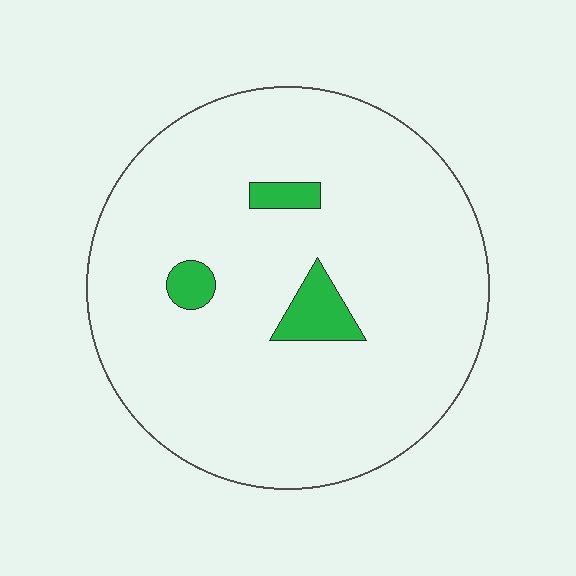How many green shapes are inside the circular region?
3.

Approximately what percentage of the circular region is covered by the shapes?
Approximately 5%.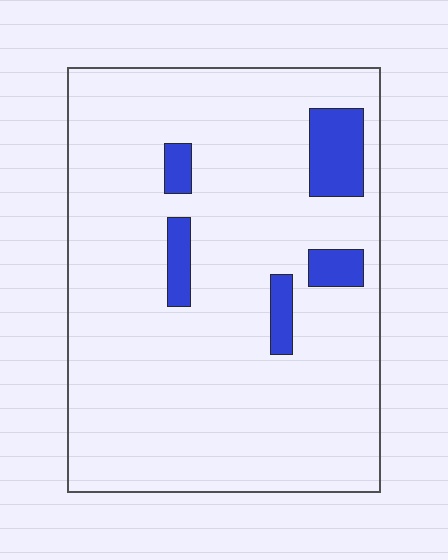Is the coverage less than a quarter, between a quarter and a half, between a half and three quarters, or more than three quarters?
Less than a quarter.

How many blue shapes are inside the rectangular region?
5.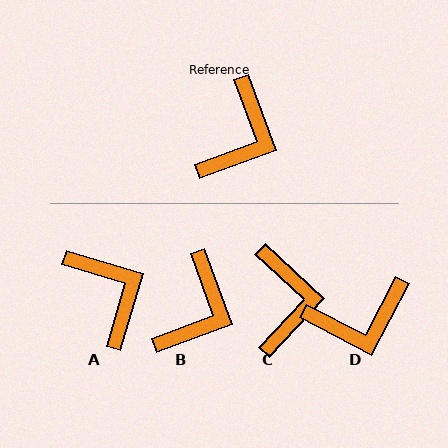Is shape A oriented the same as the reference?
No, it is off by about 53 degrees.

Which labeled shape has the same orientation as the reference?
B.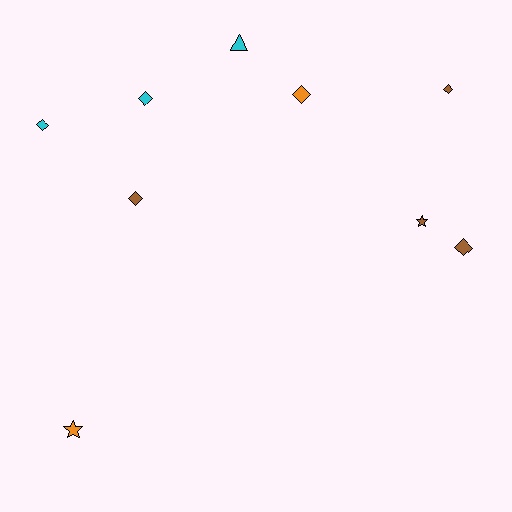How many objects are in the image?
There are 9 objects.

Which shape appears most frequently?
Diamond, with 6 objects.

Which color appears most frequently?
Brown, with 4 objects.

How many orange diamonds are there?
There is 1 orange diamond.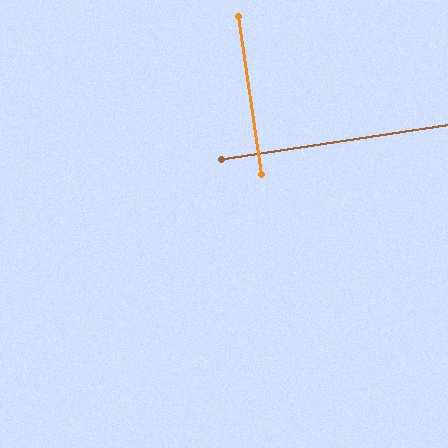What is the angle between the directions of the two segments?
Approximately 90 degrees.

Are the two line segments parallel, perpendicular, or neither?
Perpendicular — they meet at approximately 90°.